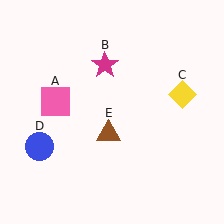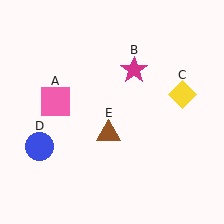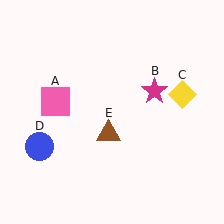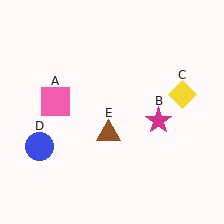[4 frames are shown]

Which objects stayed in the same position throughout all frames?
Pink square (object A) and yellow diamond (object C) and blue circle (object D) and brown triangle (object E) remained stationary.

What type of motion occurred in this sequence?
The magenta star (object B) rotated clockwise around the center of the scene.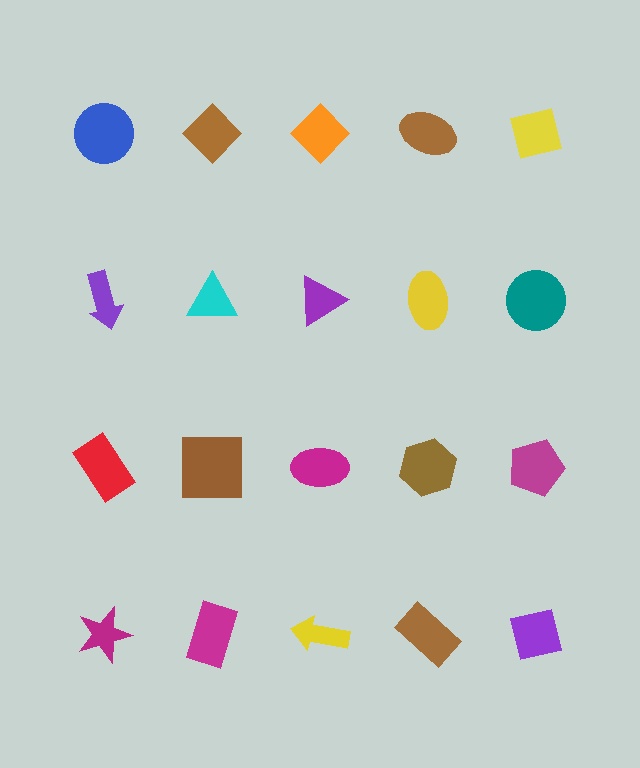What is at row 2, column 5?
A teal circle.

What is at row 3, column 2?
A brown square.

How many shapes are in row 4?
5 shapes.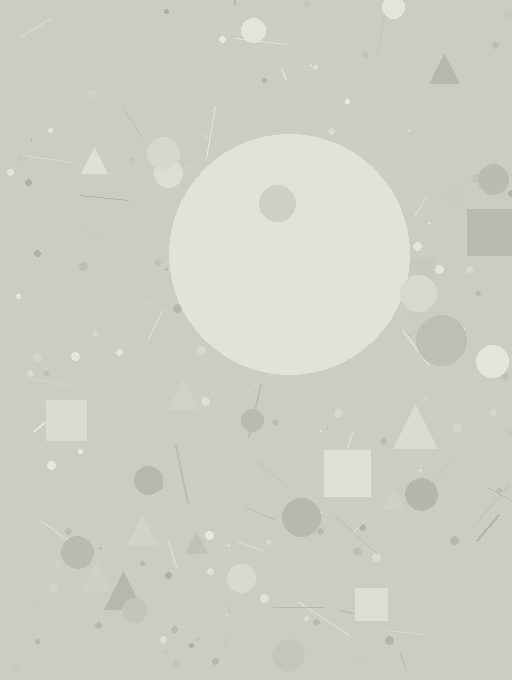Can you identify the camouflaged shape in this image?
The camouflaged shape is a circle.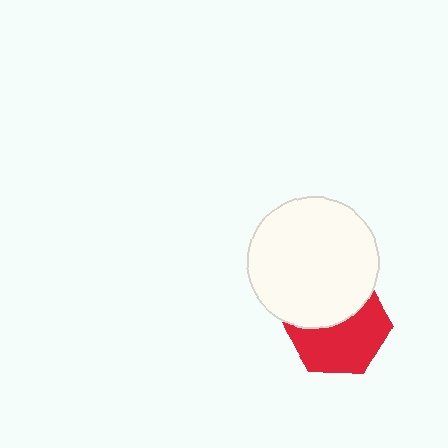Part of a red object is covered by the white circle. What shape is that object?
It is a hexagon.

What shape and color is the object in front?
The object in front is a white circle.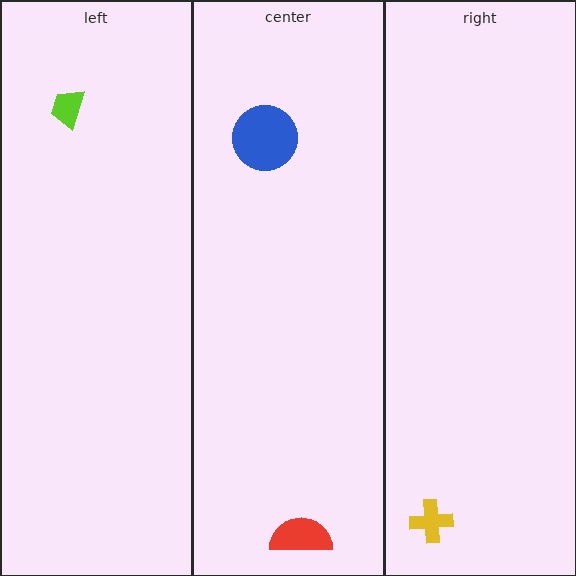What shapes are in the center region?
The red semicircle, the blue circle.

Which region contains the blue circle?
The center region.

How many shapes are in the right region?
1.